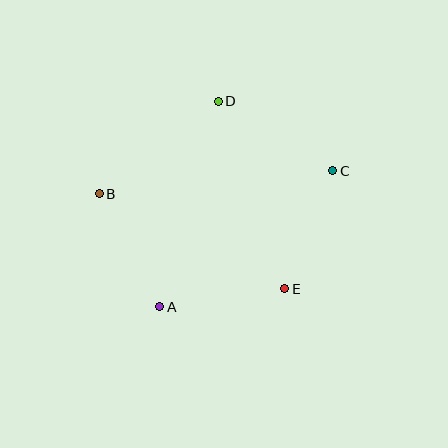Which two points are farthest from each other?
Points B and C are farthest from each other.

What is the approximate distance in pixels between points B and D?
The distance between B and D is approximately 150 pixels.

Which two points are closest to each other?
Points A and E are closest to each other.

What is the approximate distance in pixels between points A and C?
The distance between A and C is approximately 220 pixels.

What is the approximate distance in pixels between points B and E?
The distance between B and E is approximately 208 pixels.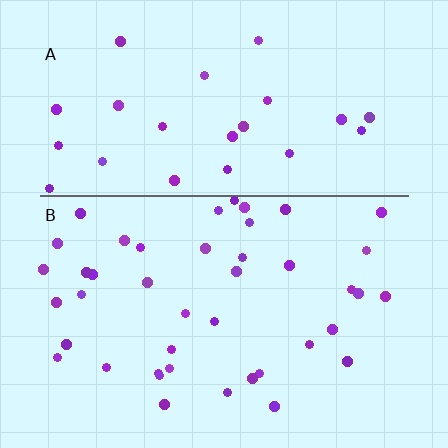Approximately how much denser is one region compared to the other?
Approximately 1.7× — region B over region A.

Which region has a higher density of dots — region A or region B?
B (the bottom).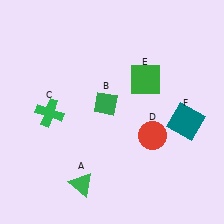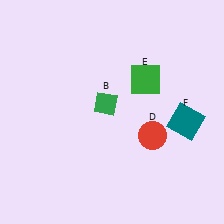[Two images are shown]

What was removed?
The green cross (C), the green triangle (A) were removed in Image 2.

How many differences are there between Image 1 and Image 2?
There are 2 differences between the two images.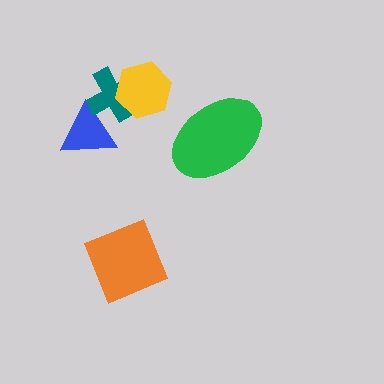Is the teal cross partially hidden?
Yes, it is partially covered by another shape.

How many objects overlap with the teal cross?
2 objects overlap with the teal cross.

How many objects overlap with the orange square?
0 objects overlap with the orange square.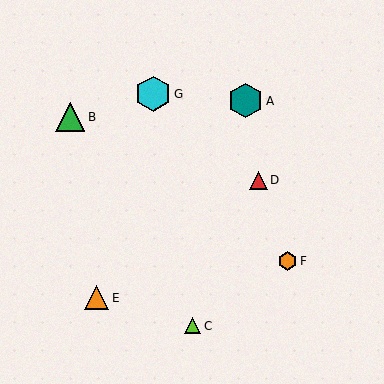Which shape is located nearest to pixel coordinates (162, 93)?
The cyan hexagon (labeled G) at (153, 94) is nearest to that location.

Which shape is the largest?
The cyan hexagon (labeled G) is the largest.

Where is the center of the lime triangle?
The center of the lime triangle is at (193, 326).